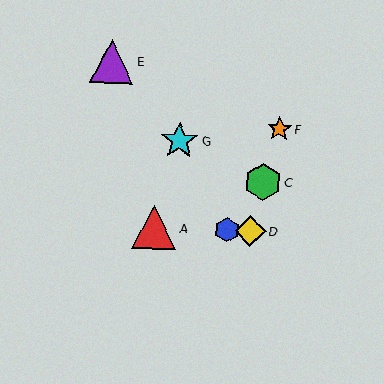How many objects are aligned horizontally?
3 objects (A, B, D) are aligned horizontally.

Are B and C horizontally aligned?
No, B is at y≈230 and C is at y≈182.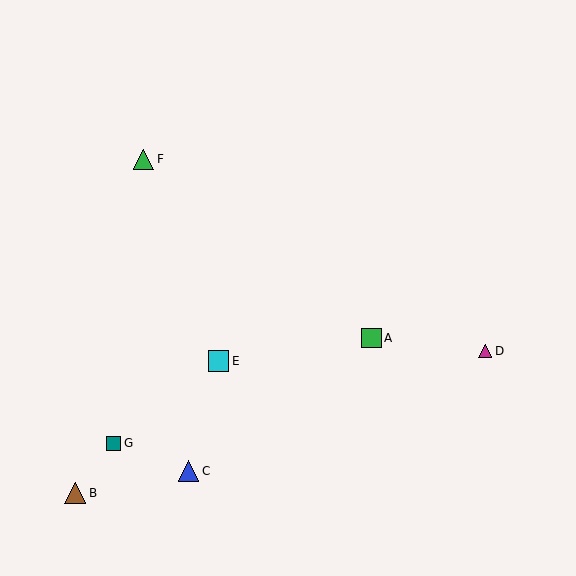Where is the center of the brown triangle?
The center of the brown triangle is at (75, 493).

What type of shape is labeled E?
Shape E is a cyan square.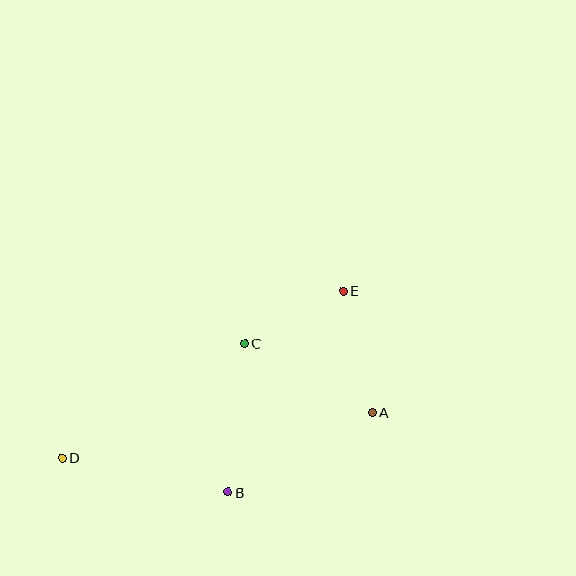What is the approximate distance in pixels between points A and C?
The distance between A and C is approximately 145 pixels.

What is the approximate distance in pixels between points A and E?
The distance between A and E is approximately 125 pixels.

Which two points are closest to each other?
Points C and E are closest to each other.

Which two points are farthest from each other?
Points D and E are farthest from each other.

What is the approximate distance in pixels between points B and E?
The distance between B and E is approximately 232 pixels.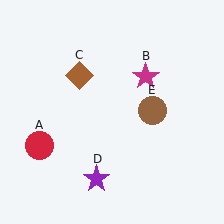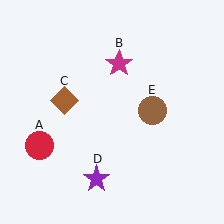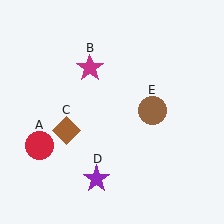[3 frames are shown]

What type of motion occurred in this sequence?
The magenta star (object B), brown diamond (object C) rotated counterclockwise around the center of the scene.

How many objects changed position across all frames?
2 objects changed position: magenta star (object B), brown diamond (object C).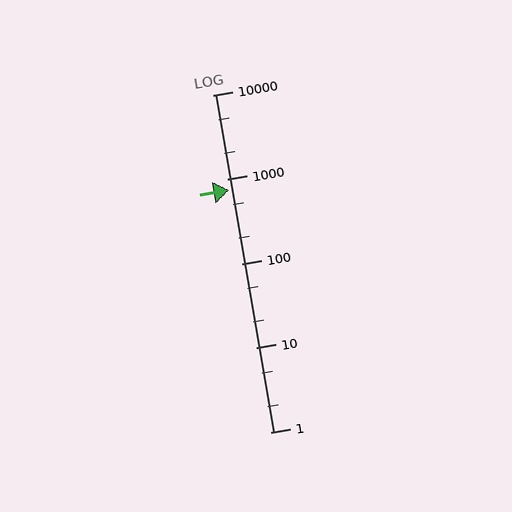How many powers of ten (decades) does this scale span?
The scale spans 4 decades, from 1 to 10000.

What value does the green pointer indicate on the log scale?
The pointer indicates approximately 750.